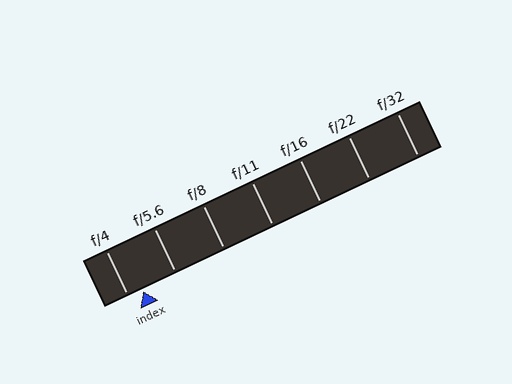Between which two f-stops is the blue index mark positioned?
The index mark is between f/4 and f/5.6.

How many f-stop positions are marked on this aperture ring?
There are 7 f-stop positions marked.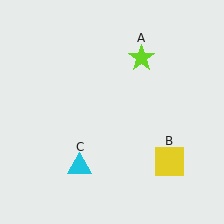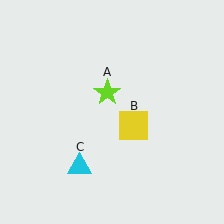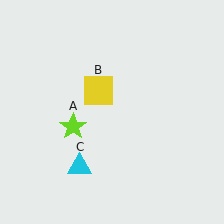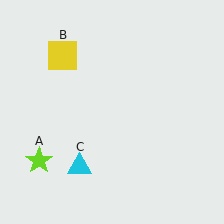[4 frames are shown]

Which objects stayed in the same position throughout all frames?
Cyan triangle (object C) remained stationary.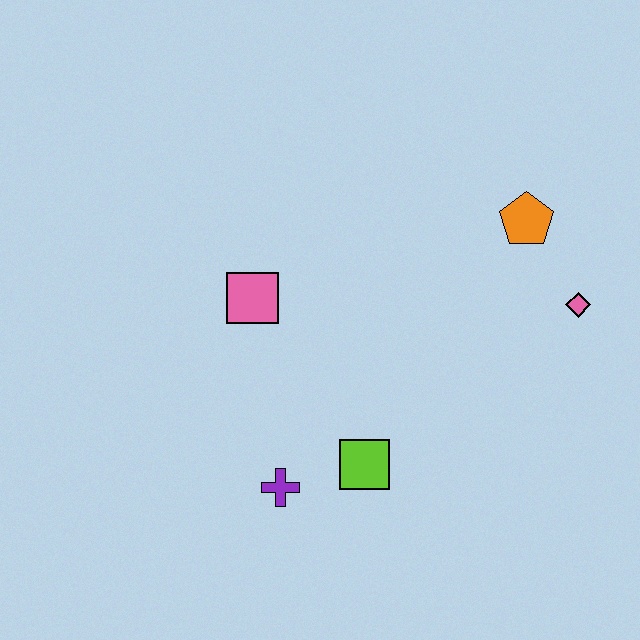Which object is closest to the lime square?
The purple cross is closest to the lime square.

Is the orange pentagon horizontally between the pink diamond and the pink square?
Yes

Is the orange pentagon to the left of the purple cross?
No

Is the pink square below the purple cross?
No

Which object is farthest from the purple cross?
The orange pentagon is farthest from the purple cross.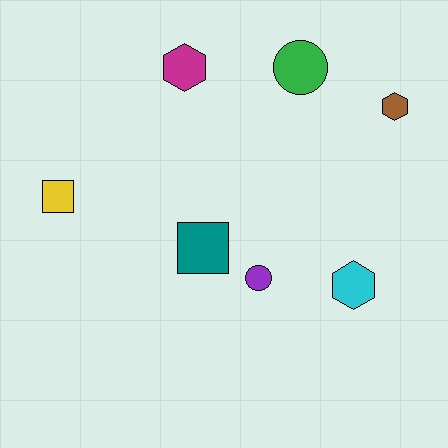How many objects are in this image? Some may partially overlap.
There are 7 objects.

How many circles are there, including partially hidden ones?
There are 2 circles.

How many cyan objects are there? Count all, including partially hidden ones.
There is 1 cyan object.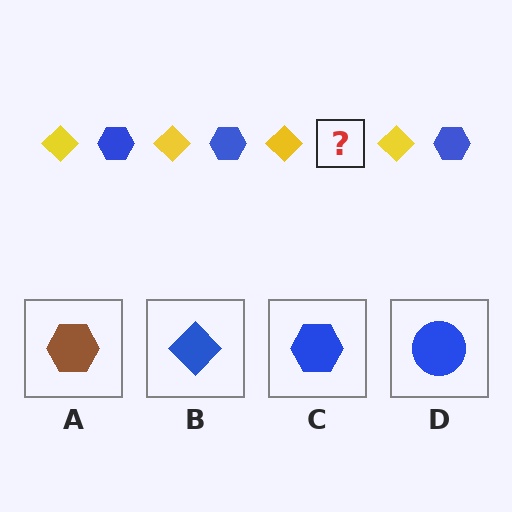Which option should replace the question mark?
Option C.